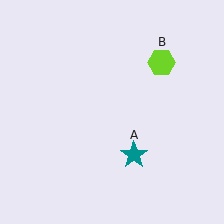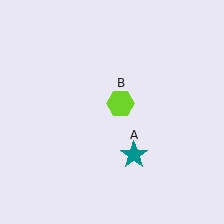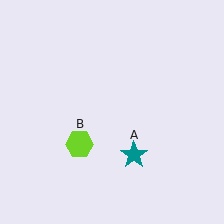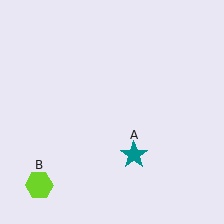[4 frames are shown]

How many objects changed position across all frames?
1 object changed position: lime hexagon (object B).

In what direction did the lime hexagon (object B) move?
The lime hexagon (object B) moved down and to the left.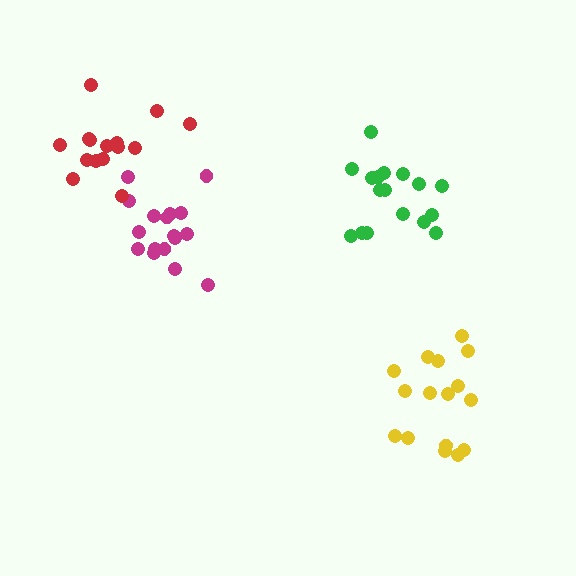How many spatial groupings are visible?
There are 4 spatial groupings.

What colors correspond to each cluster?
The clusters are colored: magenta, red, green, yellow.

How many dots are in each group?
Group 1: 17 dots, Group 2: 15 dots, Group 3: 17 dots, Group 4: 16 dots (65 total).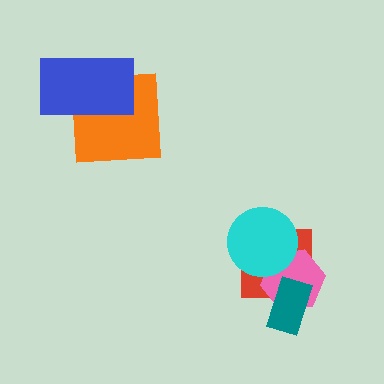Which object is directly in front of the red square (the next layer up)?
The pink hexagon is directly in front of the red square.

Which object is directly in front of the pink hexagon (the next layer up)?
The teal rectangle is directly in front of the pink hexagon.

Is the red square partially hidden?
Yes, it is partially covered by another shape.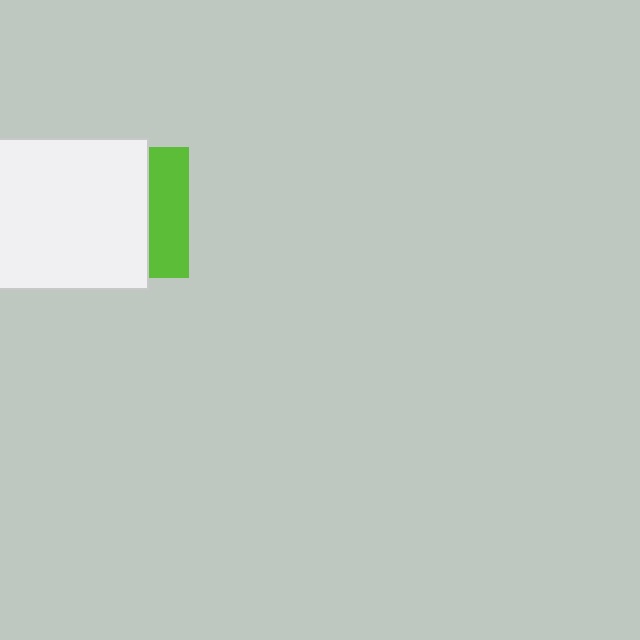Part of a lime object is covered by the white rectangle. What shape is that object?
It is a square.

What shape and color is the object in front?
The object in front is a white rectangle.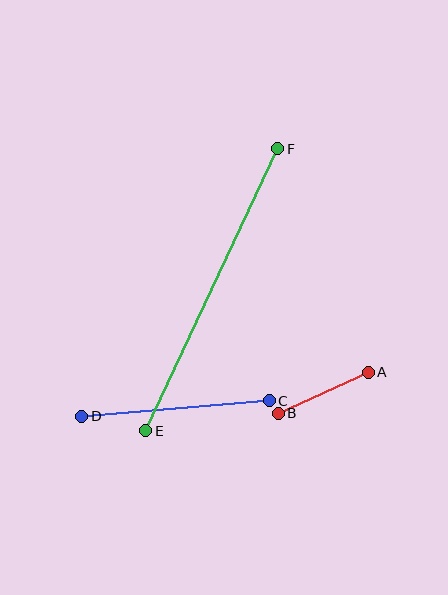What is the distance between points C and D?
The distance is approximately 188 pixels.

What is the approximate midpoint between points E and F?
The midpoint is at approximately (212, 290) pixels.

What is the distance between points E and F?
The distance is approximately 311 pixels.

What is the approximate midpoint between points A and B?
The midpoint is at approximately (323, 393) pixels.